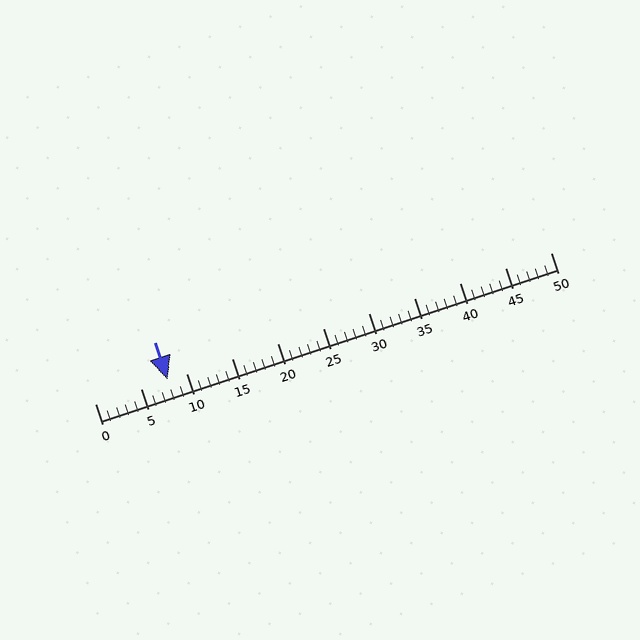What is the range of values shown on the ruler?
The ruler shows values from 0 to 50.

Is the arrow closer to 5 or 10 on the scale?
The arrow is closer to 10.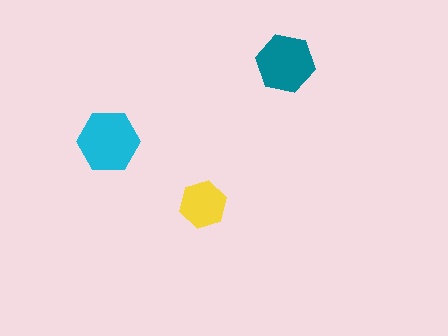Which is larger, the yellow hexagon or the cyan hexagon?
The cyan one.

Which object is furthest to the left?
The cyan hexagon is leftmost.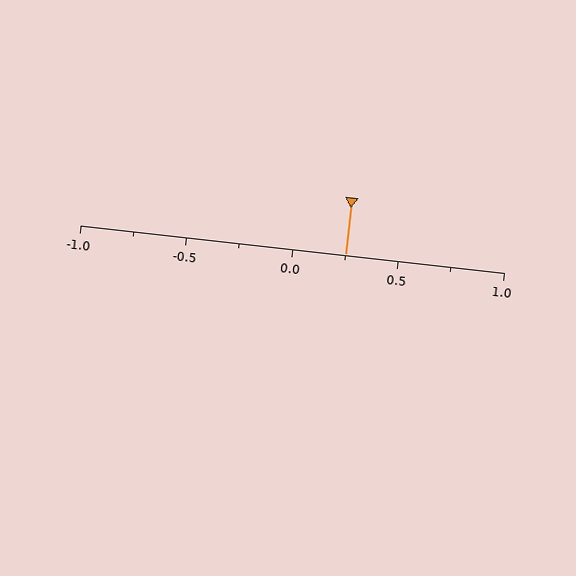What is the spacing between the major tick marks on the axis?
The major ticks are spaced 0.5 apart.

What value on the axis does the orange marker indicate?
The marker indicates approximately 0.25.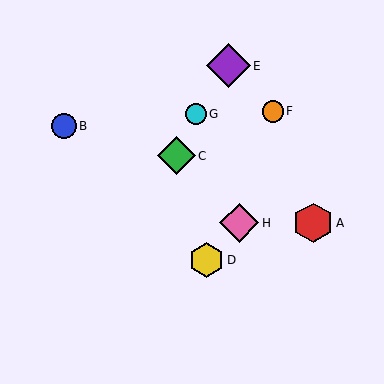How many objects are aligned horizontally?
2 objects (A, H) are aligned horizontally.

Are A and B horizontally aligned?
No, A is at y≈223 and B is at y≈126.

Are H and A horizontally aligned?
Yes, both are at y≈223.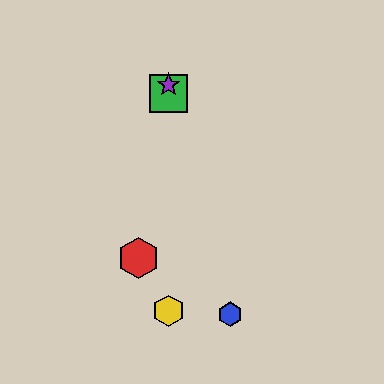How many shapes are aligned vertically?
3 shapes (the green square, the yellow hexagon, the purple star) are aligned vertically.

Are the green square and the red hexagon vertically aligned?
No, the green square is at x≈169 and the red hexagon is at x≈138.